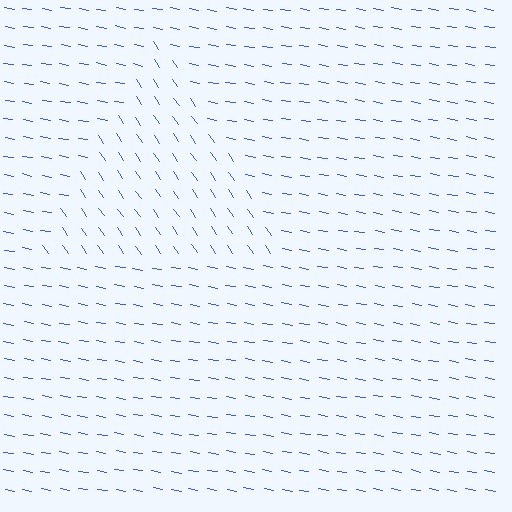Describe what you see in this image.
The image is filled with small blue line segments. A triangle region in the image has lines oriented differently from the surrounding lines, creating a visible texture boundary.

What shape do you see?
I see a triangle.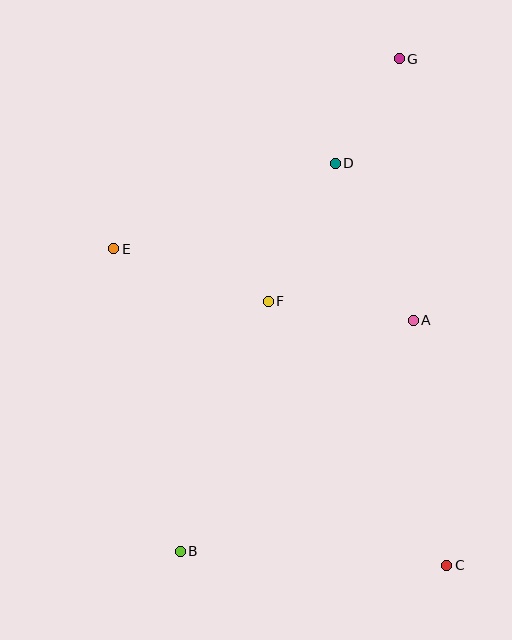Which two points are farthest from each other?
Points B and G are farthest from each other.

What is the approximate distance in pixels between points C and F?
The distance between C and F is approximately 319 pixels.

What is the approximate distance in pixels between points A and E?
The distance between A and E is approximately 308 pixels.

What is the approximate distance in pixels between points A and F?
The distance between A and F is approximately 147 pixels.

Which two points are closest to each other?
Points D and G are closest to each other.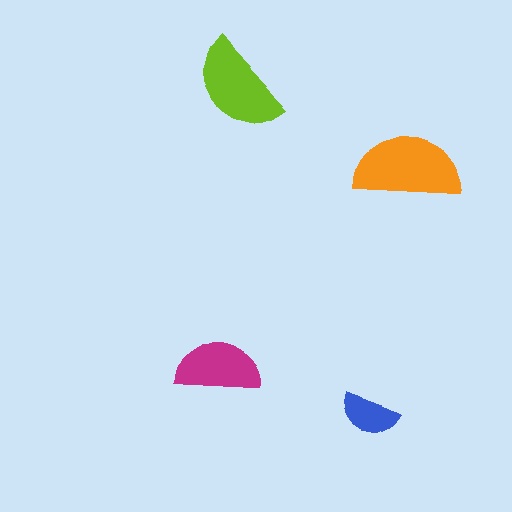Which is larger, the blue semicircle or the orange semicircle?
The orange one.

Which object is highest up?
The lime semicircle is topmost.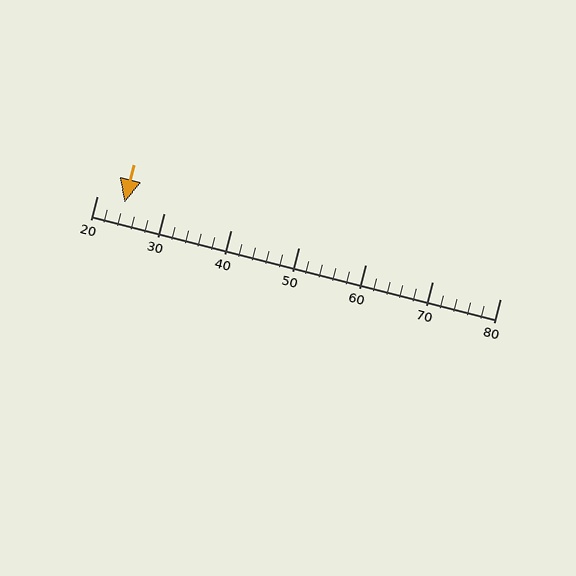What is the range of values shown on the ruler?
The ruler shows values from 20 to 80.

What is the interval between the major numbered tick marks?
The major tick marks are spaced 10 units apart.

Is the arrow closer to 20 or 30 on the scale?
The arrow is closer to 20.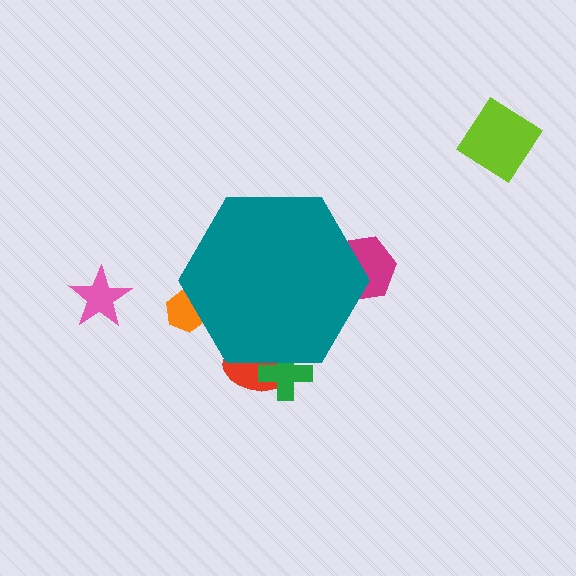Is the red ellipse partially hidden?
Yes, the red ellipse is partially hidden behind the teal hexagon.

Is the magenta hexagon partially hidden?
Yes, the magenta hexagon is partially hidden behind the teal hexagon.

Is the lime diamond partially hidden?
No, the lime diamond is fully visible.